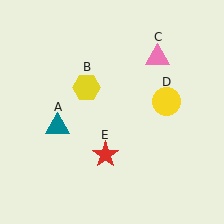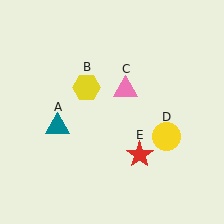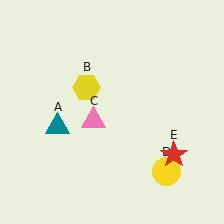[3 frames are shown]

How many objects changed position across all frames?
3 objects changed position: pink triangle (object C), yellow circle (object D), red star (object E).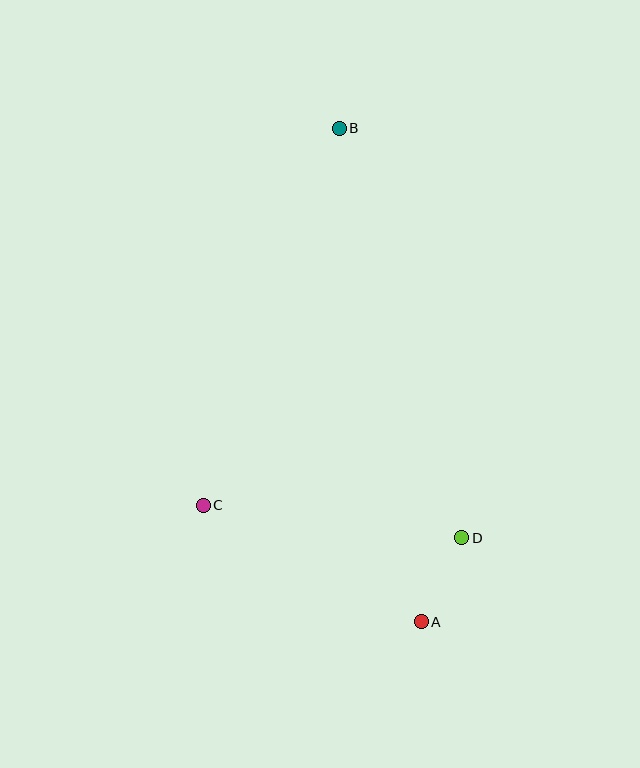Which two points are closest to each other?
Points A and D are closest to each other.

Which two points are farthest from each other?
Points A and B are farthest from each other.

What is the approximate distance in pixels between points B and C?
The distance between B and C is approximately 401 pixels.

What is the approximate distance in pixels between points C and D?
The distance between C and D is approximately 260 pixels.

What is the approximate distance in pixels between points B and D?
The distance between B and D is approximately 428 pixels.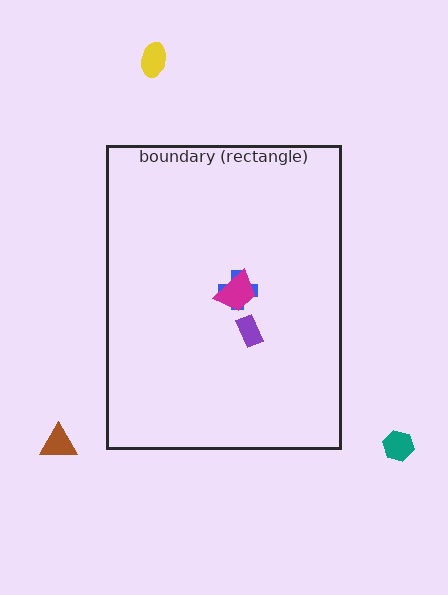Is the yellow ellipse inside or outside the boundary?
Outside.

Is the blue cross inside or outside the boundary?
Inside.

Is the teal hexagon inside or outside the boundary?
Outside.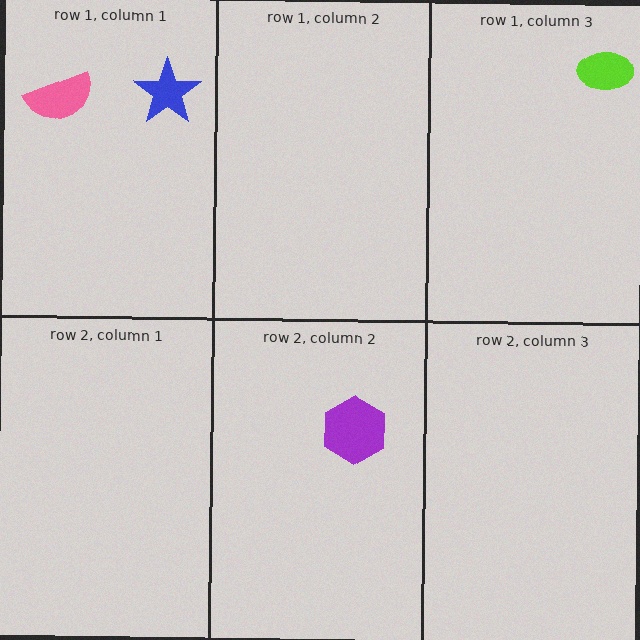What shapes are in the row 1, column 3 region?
The lime ellipse.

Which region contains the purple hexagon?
The row 2, column 2 region.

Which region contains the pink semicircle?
The row 1, column 1 region.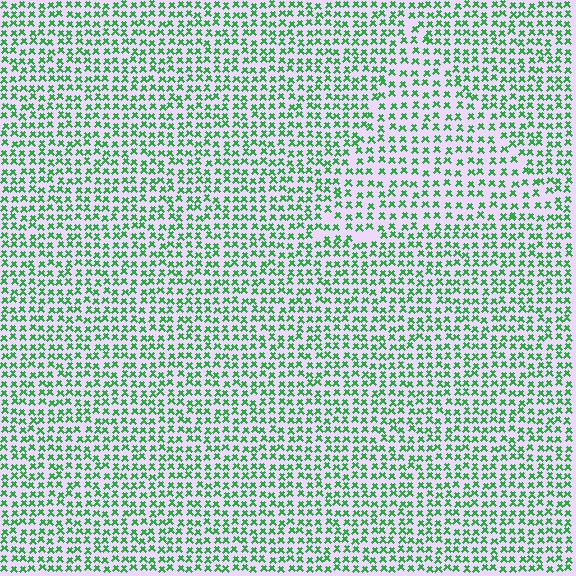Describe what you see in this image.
The image contains small green elements arranged at two different densities. A triangle-shaped region is visible where the elements are less densely packed than the surrounding area.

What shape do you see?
I see a triangle.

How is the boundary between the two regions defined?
The boundary is defined by a change in element density (approximately 1.4x ratio). All elements are the same color, size, and shape.